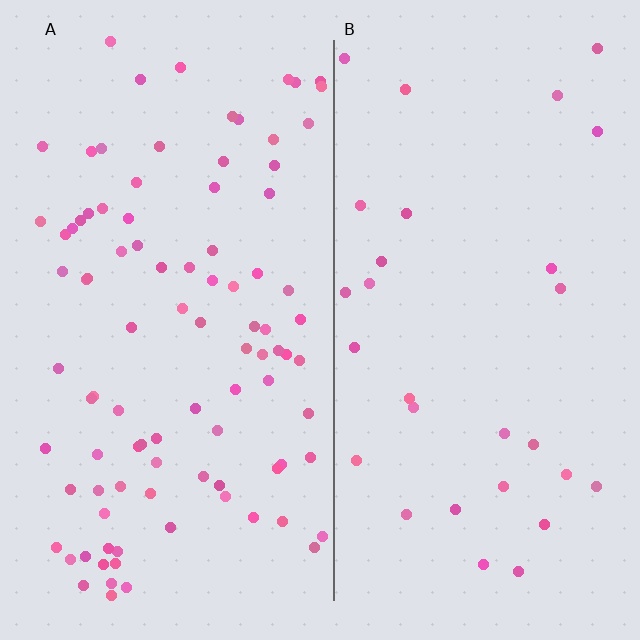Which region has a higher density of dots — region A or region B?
A (the left).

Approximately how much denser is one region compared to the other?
Approximately 3.2× — region A over region B.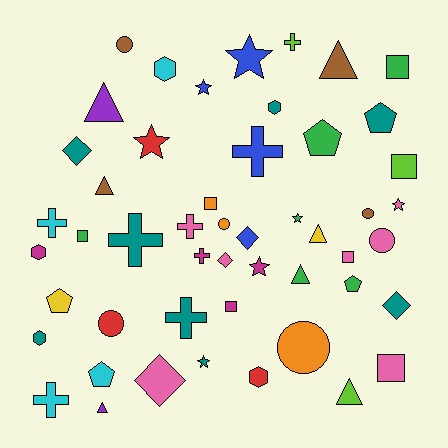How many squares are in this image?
There are 7 squares.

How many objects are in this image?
There are 50 objects.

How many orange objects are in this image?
There are 3 orange objects.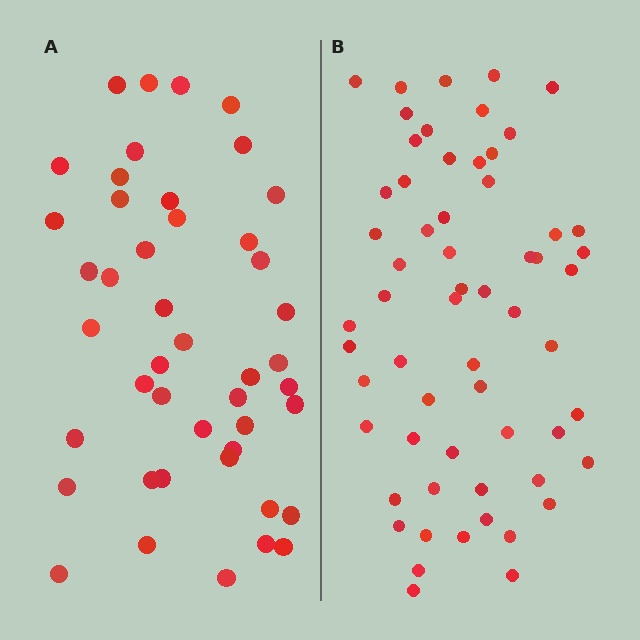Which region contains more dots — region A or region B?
Region B (the right region) has more dots.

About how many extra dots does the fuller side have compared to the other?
Region B has approximately 15 more dots than region A.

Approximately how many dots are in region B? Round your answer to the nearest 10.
About 60 dots.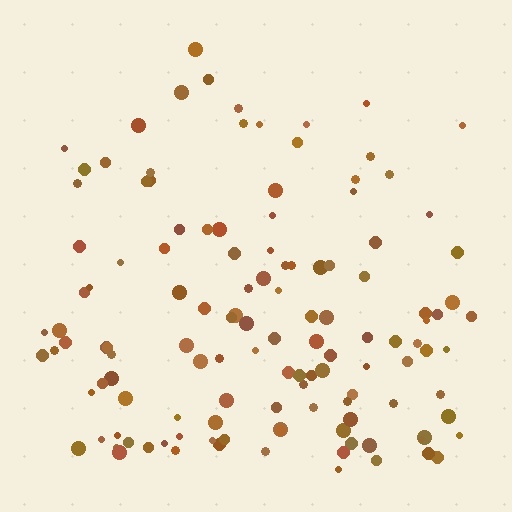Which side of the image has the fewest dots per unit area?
The top.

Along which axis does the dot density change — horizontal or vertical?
Vertical.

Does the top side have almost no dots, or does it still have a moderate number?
Still a moderate number, just noticeably fewer than the bottom.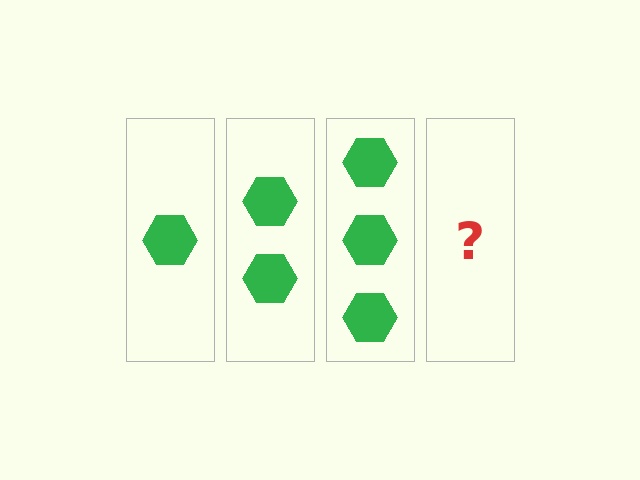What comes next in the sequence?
The next element should be 4 hexagons.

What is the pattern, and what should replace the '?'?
The pattern is that each step adds one more hexagon. The '?' should be 4 hexagons.